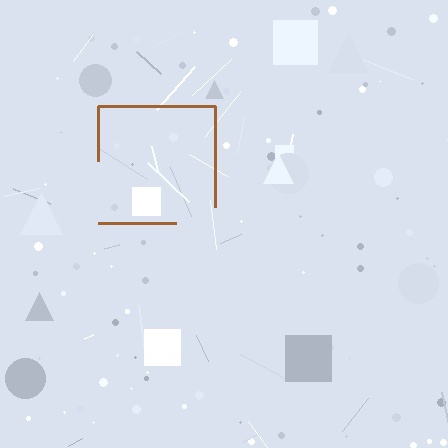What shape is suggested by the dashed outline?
The dashed outline suggests a square.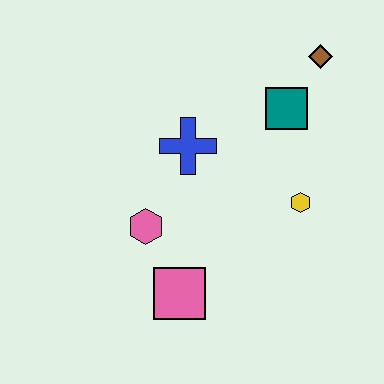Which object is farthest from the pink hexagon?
The brown diamond is farthest from the pink hexagon.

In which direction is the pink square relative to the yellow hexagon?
The pink square is to the left of the yellow hexagon.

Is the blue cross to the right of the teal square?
No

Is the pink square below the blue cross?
Yes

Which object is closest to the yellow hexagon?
The teal square is closest to the yellow hexagon.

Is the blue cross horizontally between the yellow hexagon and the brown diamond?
No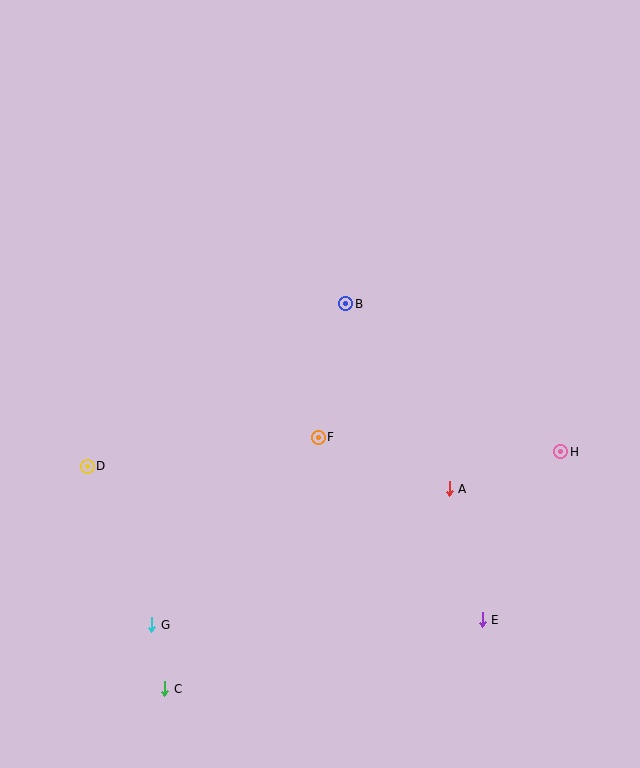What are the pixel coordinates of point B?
Point B is at (346, 304).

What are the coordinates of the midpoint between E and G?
The midpoint between E and G is at (317, 622).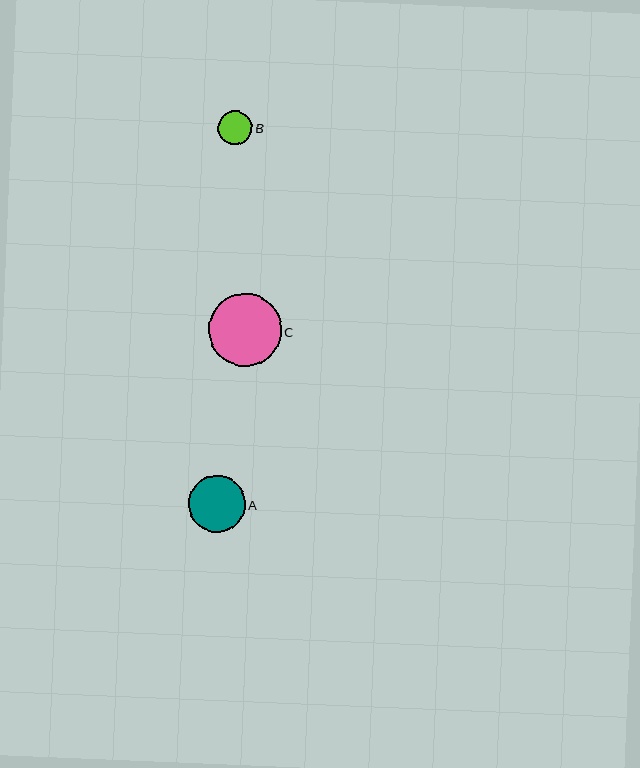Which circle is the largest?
Circle C is the largest with a size of approximately 73 pixels.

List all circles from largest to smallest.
From largest to smallest: C, A, B.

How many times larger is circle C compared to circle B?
Circle C is approximately 2.1 times the size of circle B.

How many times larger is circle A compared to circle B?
Circle A is approximately 1.7 times the size of circle B.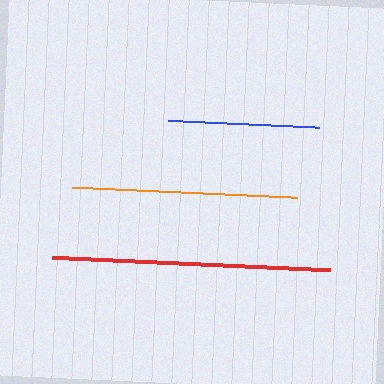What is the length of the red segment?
The red segment is approximately 278 pixels long.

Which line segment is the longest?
The red line is the longest at approximately 278 pixels.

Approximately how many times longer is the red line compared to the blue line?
The red line is approximately 1.8 times the length of the blue line.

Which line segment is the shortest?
The blue line is the shortest at approximately 151 pixels.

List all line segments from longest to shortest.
From longest to shortest: red, orange, blue.